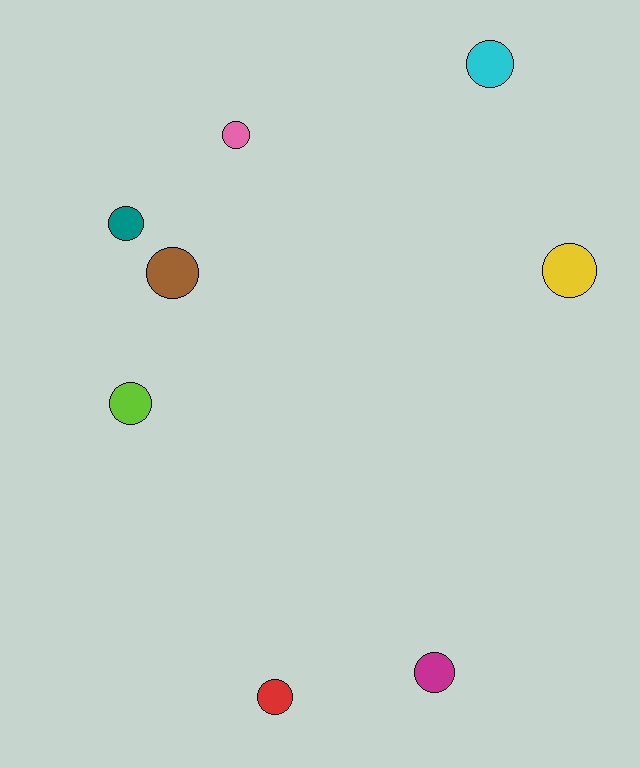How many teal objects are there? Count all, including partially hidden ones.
There is 1 teal object.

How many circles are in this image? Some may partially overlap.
There are 8 circles.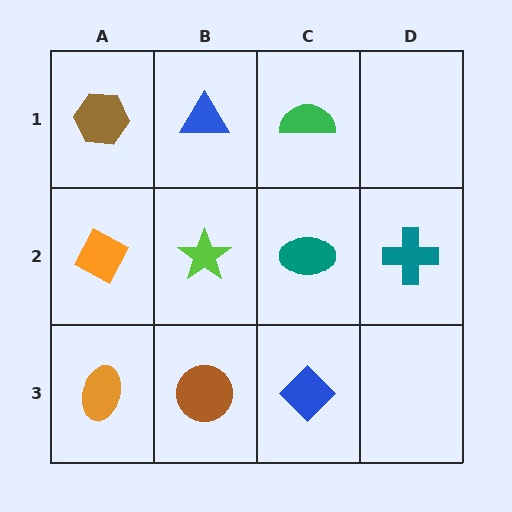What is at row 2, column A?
An orange diamond.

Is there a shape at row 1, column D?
No, that cell is empty.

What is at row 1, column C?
A green semicircle.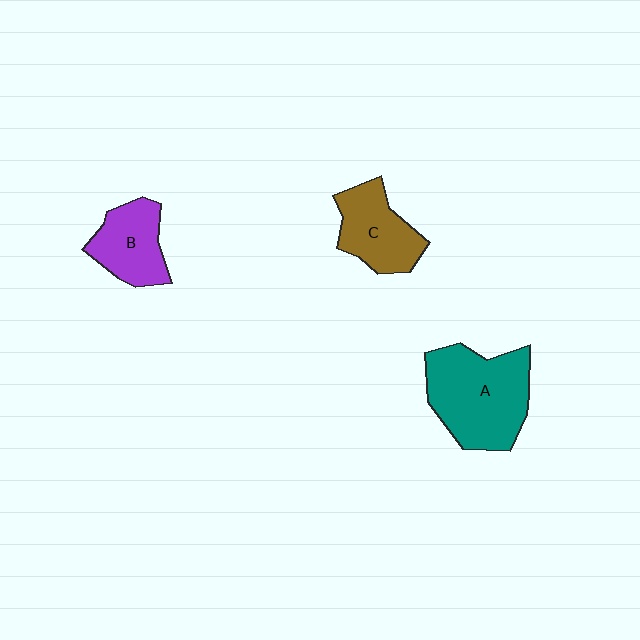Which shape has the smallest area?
Shape B (purple).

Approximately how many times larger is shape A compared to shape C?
Approximately 1.6 times.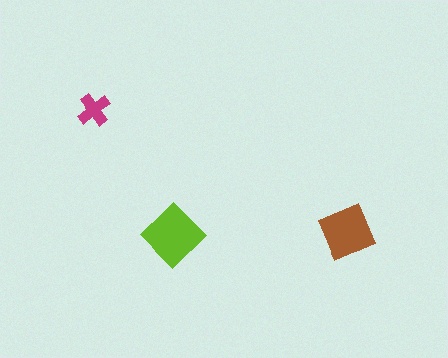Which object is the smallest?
The magenta cross.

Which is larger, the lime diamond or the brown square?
The lime diamond.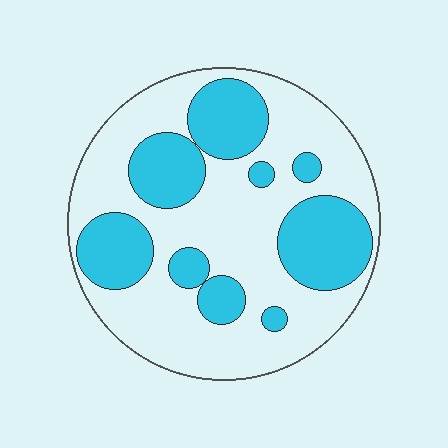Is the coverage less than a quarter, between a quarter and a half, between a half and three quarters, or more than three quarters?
Between a quarter and a half.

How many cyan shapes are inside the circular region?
9.